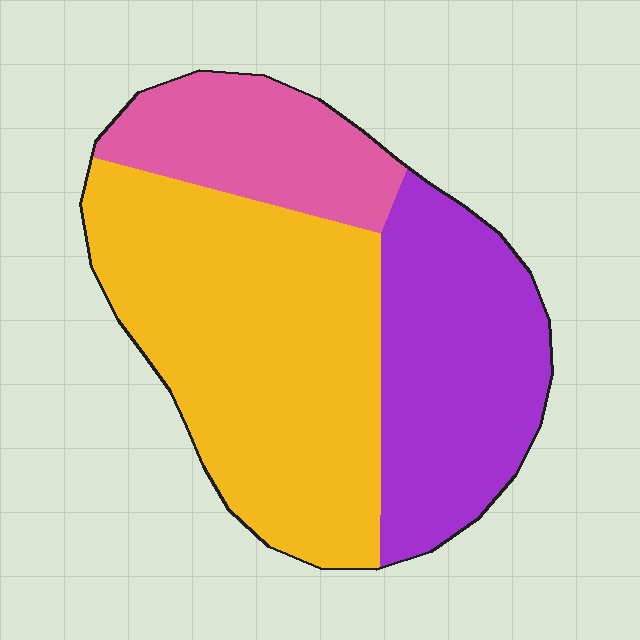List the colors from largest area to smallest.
From largest to smallest: yellow, purple, pink.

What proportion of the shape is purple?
Purple takes up between a sixth and a third of the shape.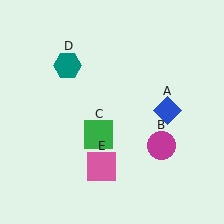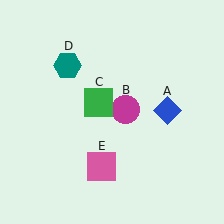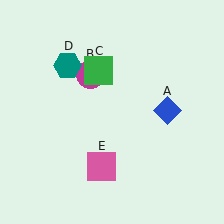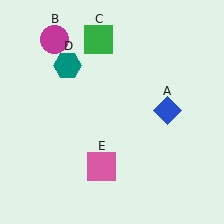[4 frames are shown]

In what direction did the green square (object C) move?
The green square (object C) moved up.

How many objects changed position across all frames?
2 objects changed position: magenta circle (object B), green square (object C).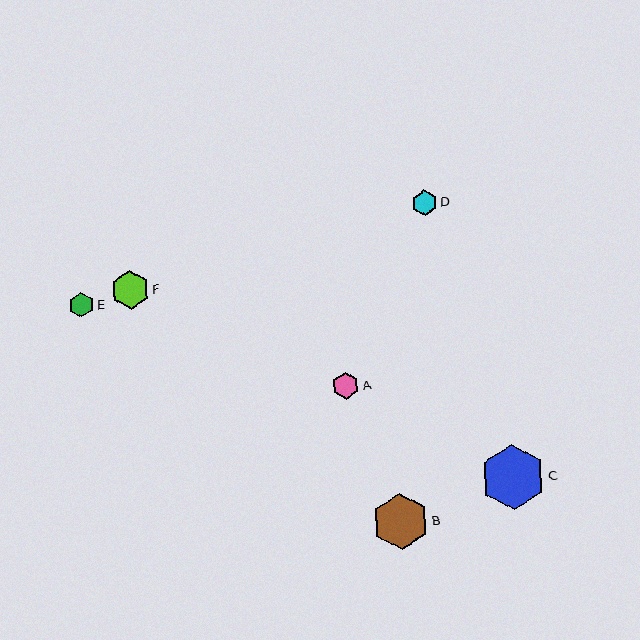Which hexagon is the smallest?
Hexagon E is the smallest with a size of approximately 25 pixels.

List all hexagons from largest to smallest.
From largest to smallest: C, B, F, A, D, E.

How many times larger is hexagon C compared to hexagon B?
Hexagon C is approximately 1.2 times the size of hexagon B.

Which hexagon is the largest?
Hexagon C is the largest with a size of approximately 65 pixels.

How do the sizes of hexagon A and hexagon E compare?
Hexagon A and hexagon E are approximately the same size.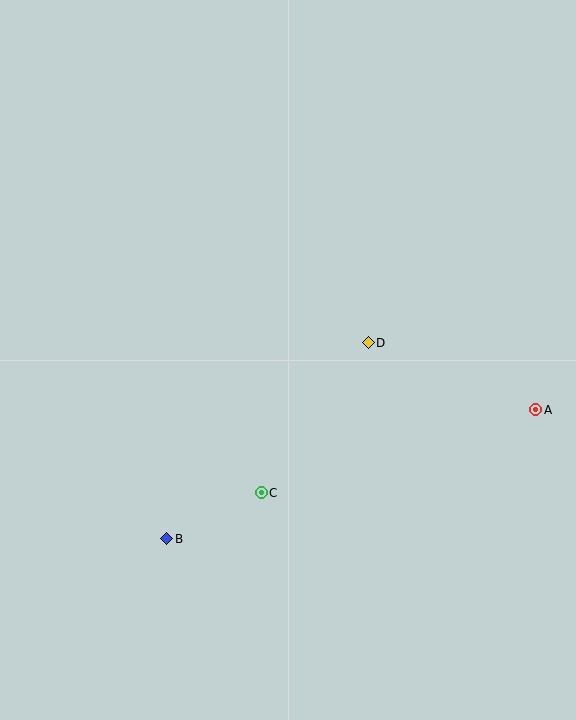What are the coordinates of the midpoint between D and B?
The midpoint between D and B is at (267, 441).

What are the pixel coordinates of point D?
Point D is at (368, 343).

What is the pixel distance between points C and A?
The distance between C and A is 287 pixels.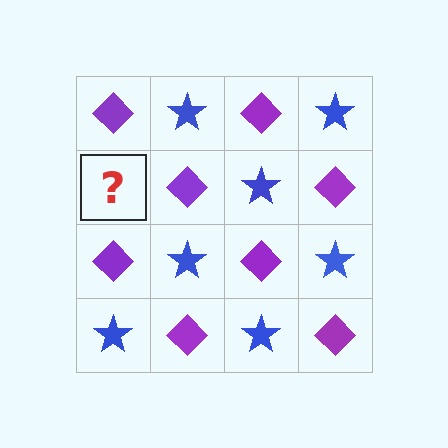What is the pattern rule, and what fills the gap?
The rule is that it alternates purple diamond and blue star in a checkerboard pattern. The gap should be filled with a blue star.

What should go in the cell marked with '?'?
The missing cell should contain a blue star.